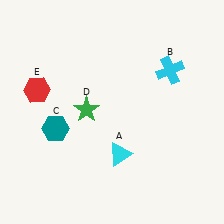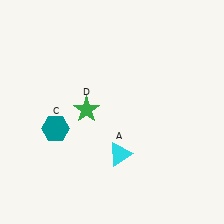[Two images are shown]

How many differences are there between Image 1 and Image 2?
There are 2 differences between the two images.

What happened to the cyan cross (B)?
The cyan cross (B) was removed in Image 2. It was in the top-right area of Image 1.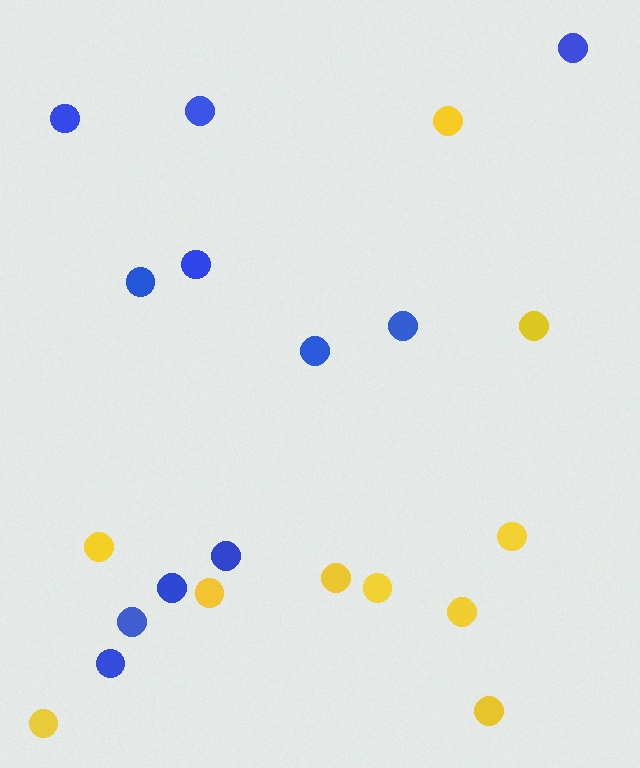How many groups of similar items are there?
There are 2 groups: one group of yellow circles (10) and one group of blue circles (11).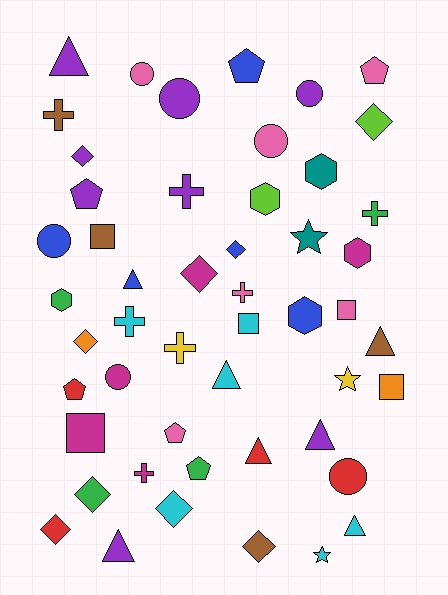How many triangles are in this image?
There are 8 triangles.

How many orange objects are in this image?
There are 2 orange objects.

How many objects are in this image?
There are 50 objects.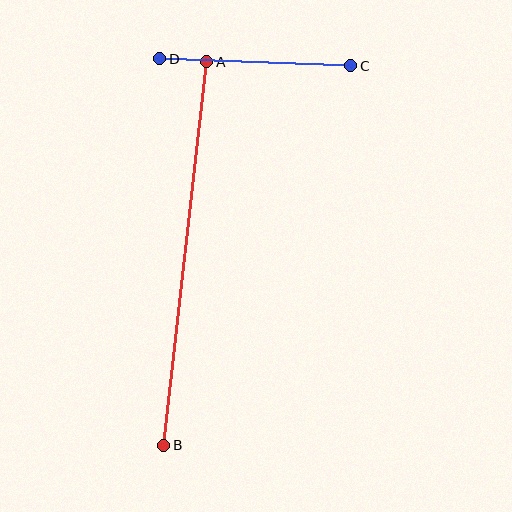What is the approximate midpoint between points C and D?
The midpoint is at approximately (255, 62) pixels.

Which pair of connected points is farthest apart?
Points A and B are farthest apart.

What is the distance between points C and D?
The distance is approximately 191 pixels.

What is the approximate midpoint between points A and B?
The midpoint is at approximately (185, 254) pixels.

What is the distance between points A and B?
The distance is approximately 386 pixels.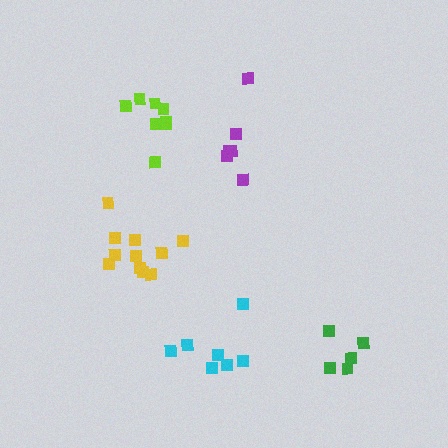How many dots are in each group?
Group 1: 11 dots, Group 2: 6 dots, Group 3: 5 dots, Group 4: 8 dots, Group 5: 7 dots (37 total).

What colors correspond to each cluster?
The clusters are colored: yellow, purple, green, lime, cyan.